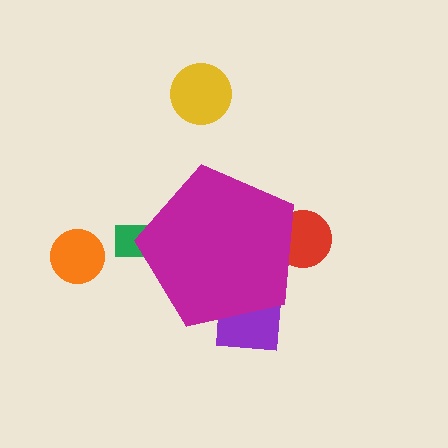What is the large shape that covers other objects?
A magenta pentagon.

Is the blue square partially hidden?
Yes, the blue square is partially hidden behind the magenta pentagon.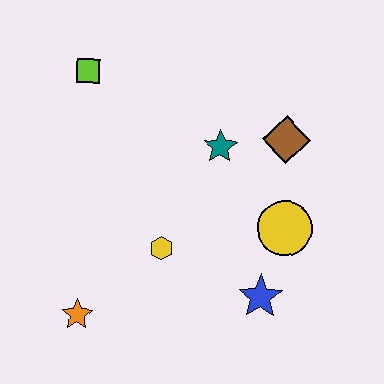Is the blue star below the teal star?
Yes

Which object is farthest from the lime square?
The blue star is farthest from the lime square.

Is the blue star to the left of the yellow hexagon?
No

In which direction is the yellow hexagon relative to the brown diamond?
The yellow hexagon is to the left of the brown diamond.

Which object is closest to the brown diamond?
The teal star is closest to the brown diamond.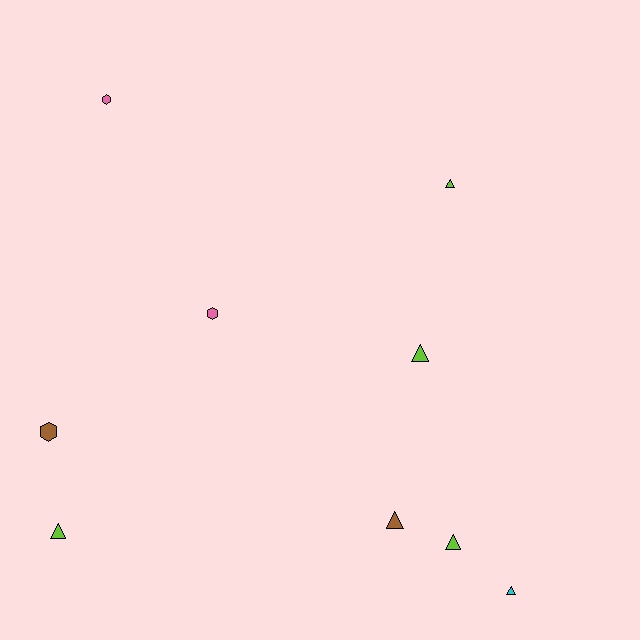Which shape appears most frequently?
Triangle, with 6 objects.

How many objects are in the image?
There are 9 objects.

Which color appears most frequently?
Lime, with 4 objects.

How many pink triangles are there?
There are no pink triangles.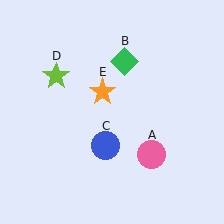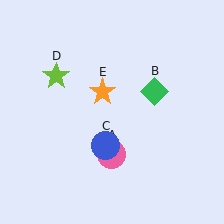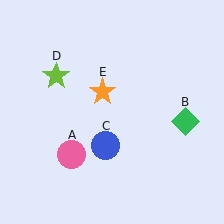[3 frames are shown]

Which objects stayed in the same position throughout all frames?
Blue circle (object C) and lime star (object D) and orange star (object E) remained stationary.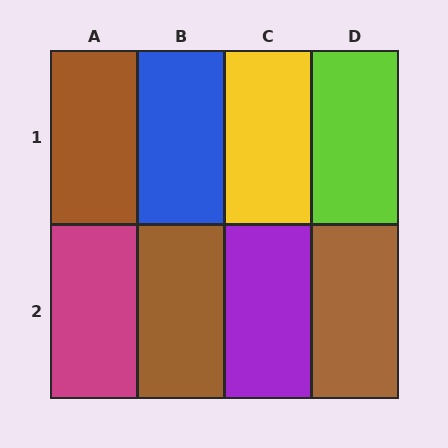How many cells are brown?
3 cells are brown.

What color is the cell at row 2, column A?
Magenta.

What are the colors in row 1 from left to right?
Brown, blue, yellow, lime.